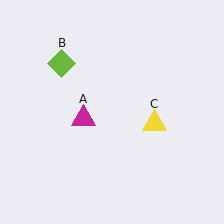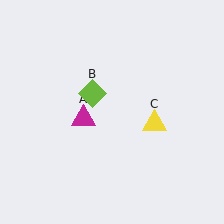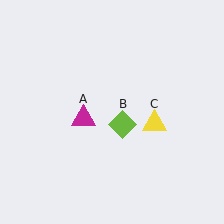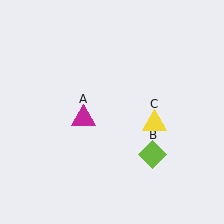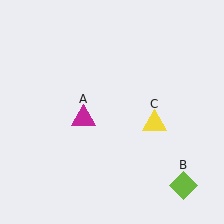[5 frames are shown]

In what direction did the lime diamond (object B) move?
The lime diamond (object B) moved down and to the right.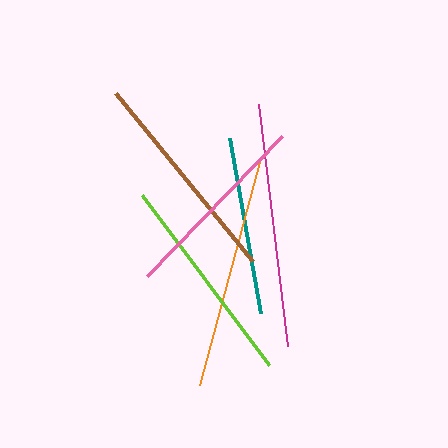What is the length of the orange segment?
The orange segment is approximately 235 pixels long.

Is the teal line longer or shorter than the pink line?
The pink line is longer than the teal line.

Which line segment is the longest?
The magenta line is the longest at approximately 244 pixels.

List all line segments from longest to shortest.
From longest to shortest: magenta, orange, brown, lime, pink, teal.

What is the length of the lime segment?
The lime segment is approximately 212 pixels long.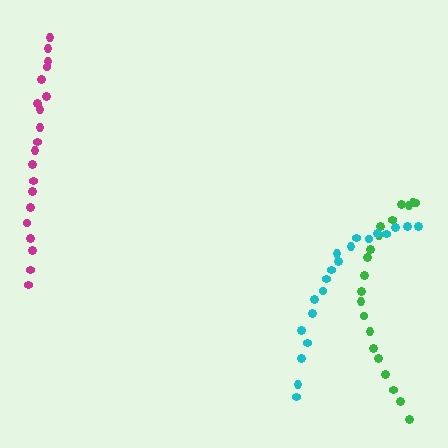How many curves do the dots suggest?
There are 3 distinct paths.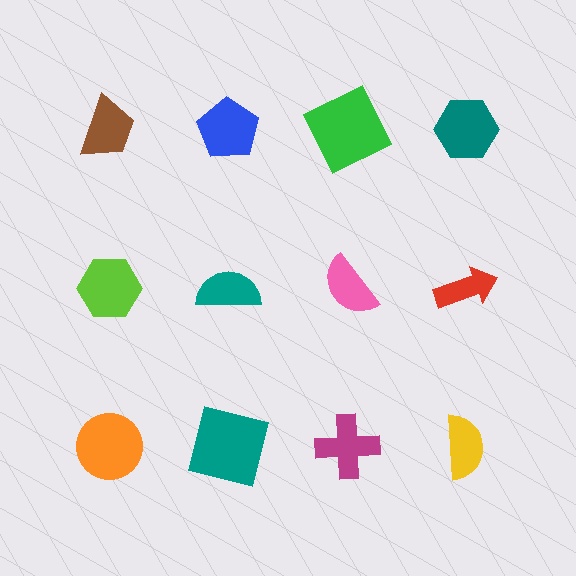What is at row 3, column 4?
A yellow semicircle.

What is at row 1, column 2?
A blue pentagon.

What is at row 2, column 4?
A red arrow.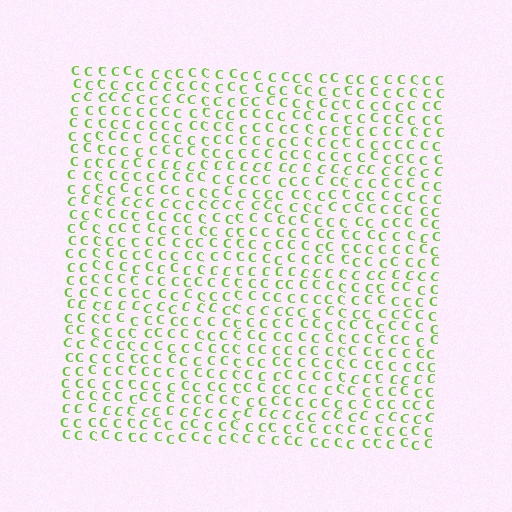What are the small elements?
The small elements are letter C's.